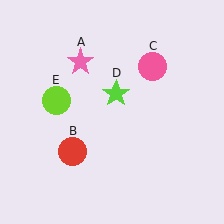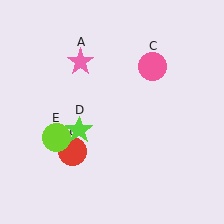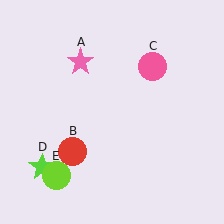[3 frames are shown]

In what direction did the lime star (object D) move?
The lime star (object D) moved down and to the left.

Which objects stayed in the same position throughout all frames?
Pink star (object A) and red circle (object B) and pink circle (object C) remained stationary.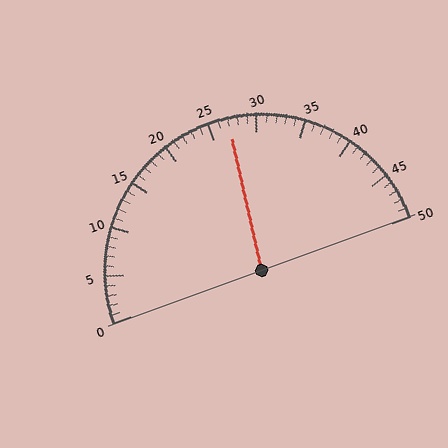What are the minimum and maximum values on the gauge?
The gauge ranges from 0 to 50.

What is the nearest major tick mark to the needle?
The nearest major tick mark is 25.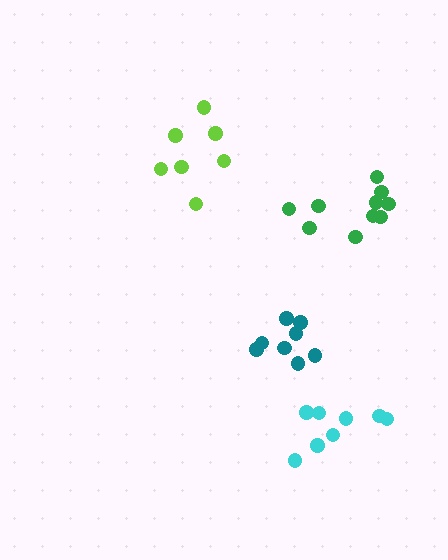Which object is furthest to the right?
The green cluster is rightmost.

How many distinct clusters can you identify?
There are 4 distinct clusters.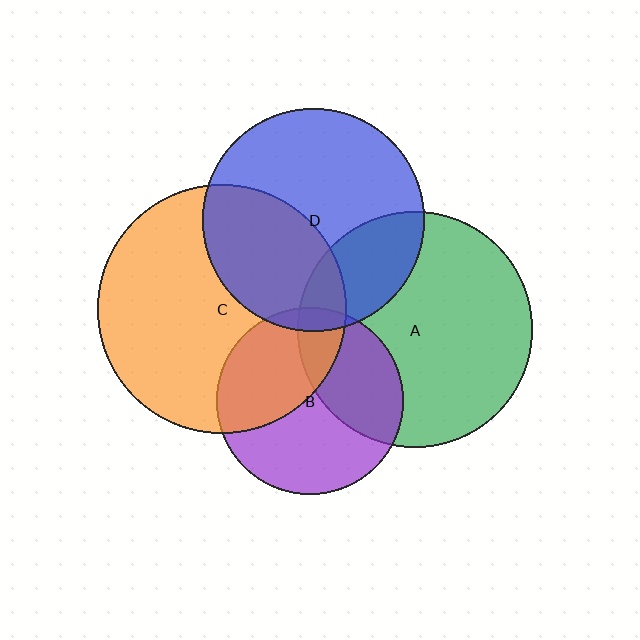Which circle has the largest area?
Circle C (orange).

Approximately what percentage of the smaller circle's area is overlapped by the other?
Approximately 35%.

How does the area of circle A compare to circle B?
Approximately 1.6 times.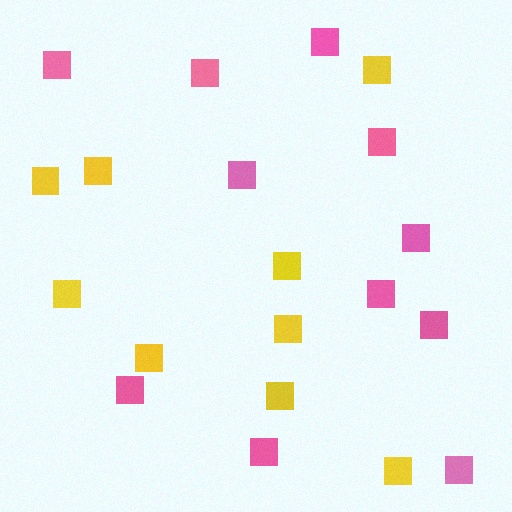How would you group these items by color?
There are 2 groups: one group of yellow squares (9) and one group of pink squares (11).